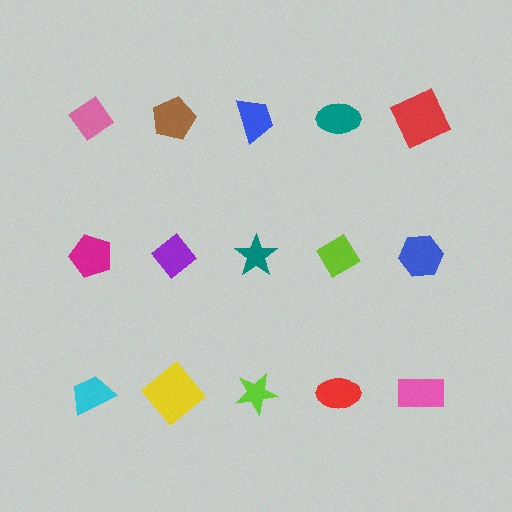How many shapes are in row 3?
5 shapes.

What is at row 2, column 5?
A blue hexagon.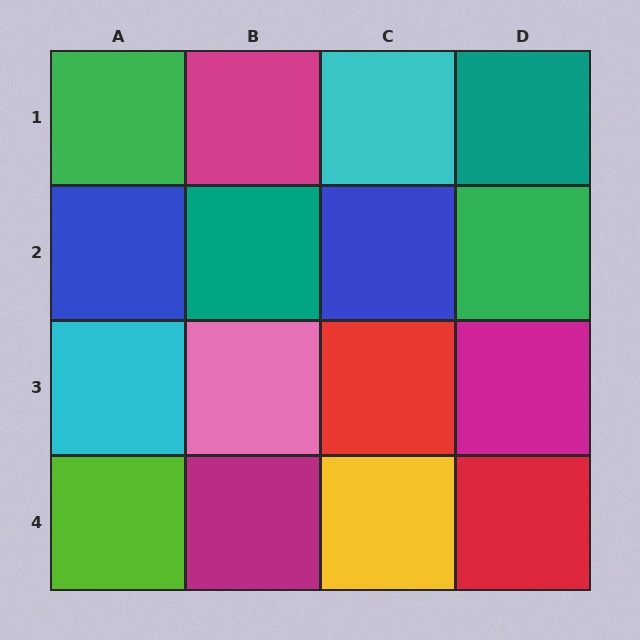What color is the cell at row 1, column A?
Green.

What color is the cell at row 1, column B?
Magenta.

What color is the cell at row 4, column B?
Magenta.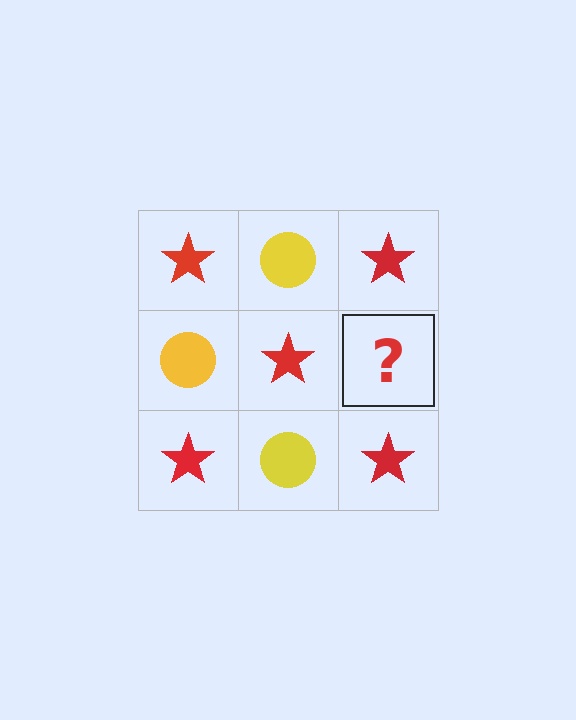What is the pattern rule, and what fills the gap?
The rule is that it alternates red star and yellow circle in a checkerboard pattern. The gap should be filled with a yellow circle.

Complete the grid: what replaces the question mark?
The question mark should be replaced with a yellow circle.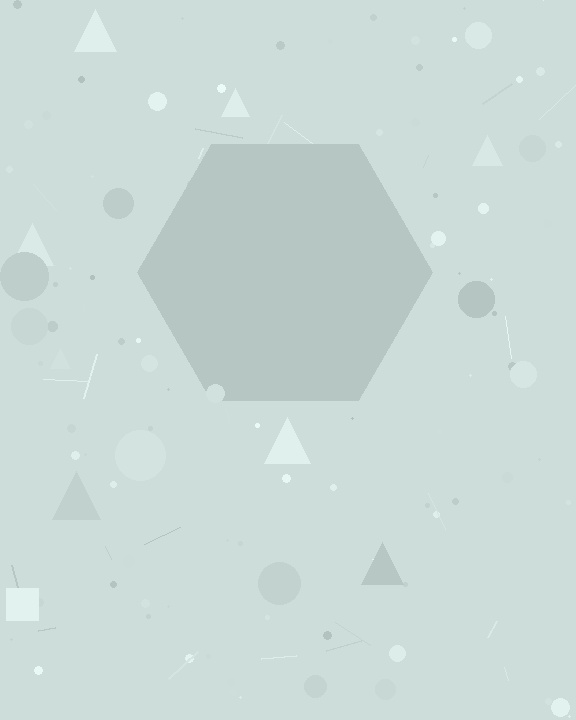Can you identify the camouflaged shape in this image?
The camouflaged shape is a hexagon.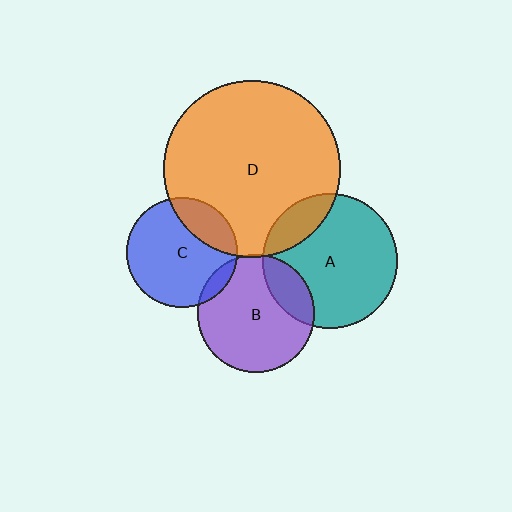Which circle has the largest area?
Circle D (orange).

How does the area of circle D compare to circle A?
Approximately 1.7 times.